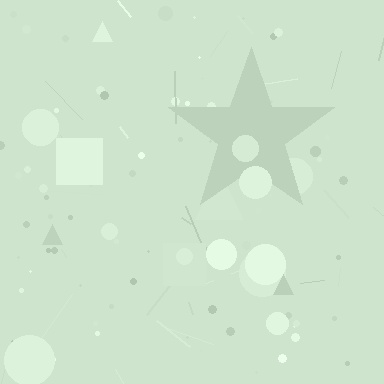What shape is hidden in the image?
A star is hidden in the image.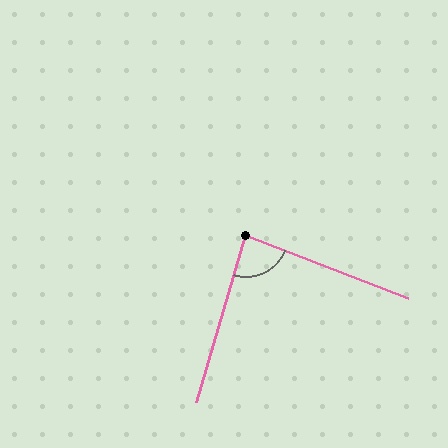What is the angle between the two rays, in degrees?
Approximately 85 degrees.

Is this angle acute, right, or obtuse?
It is acute.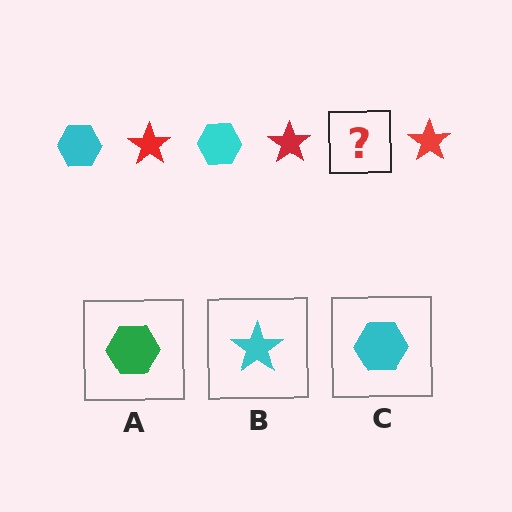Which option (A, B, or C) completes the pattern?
C.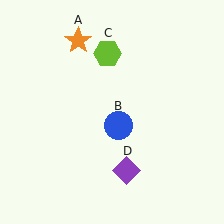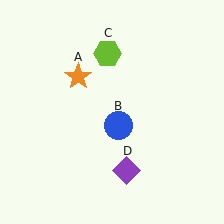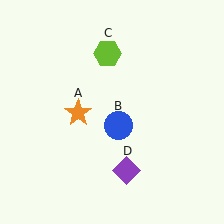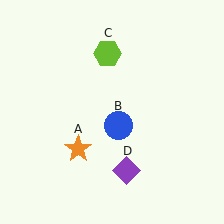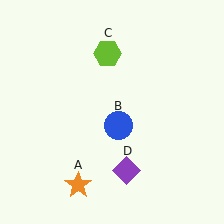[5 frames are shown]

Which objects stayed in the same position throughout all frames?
Blue circle (object B) and lime hexagon (object C) and purple diamond (object D) remained stationary.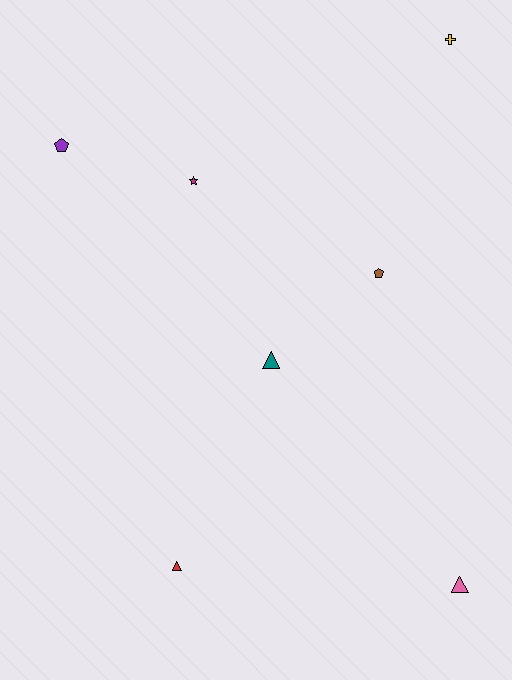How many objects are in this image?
There are 7 objects.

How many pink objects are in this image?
There is 1 pink object.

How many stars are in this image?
There is 1 star.